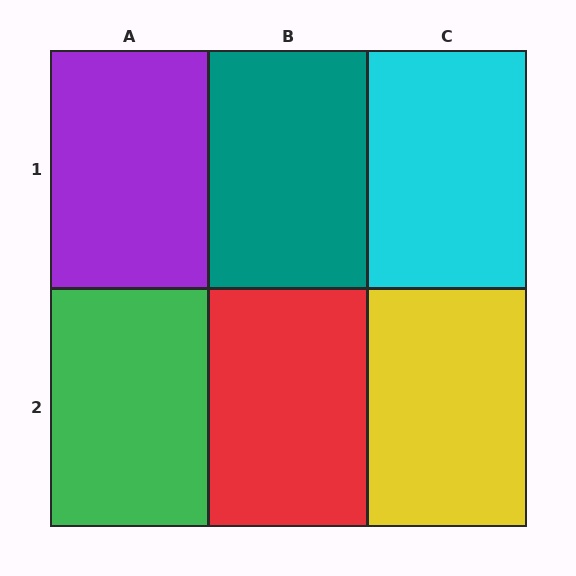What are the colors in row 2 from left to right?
Green, red, yellow.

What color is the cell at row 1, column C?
Cyan.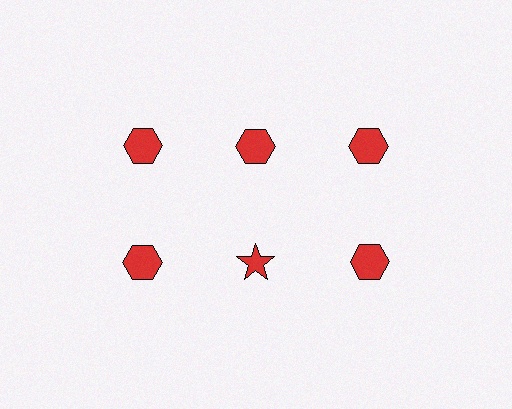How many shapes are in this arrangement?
There are 6 shapes arranged in a grid pattern.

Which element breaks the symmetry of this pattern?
The red star in the second row, second from left column breaks the symmetry. All other shapes are red hexagons.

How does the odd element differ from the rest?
It has a different shape: star instead of hexagon.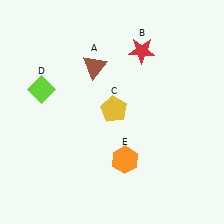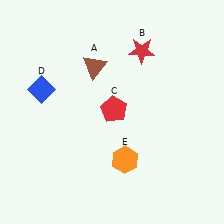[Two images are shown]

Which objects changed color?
C changed from yellow to red. D changed from lime to blue.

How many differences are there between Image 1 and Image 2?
There are 2 differences between the two images.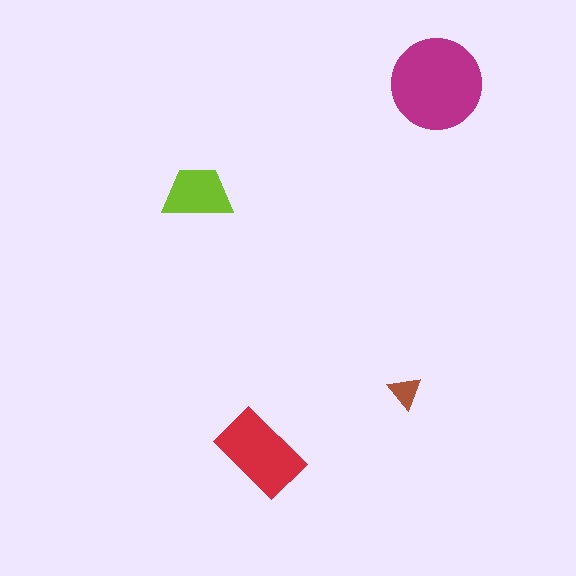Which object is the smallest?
The brown triangle.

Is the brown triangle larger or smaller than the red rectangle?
Smaller.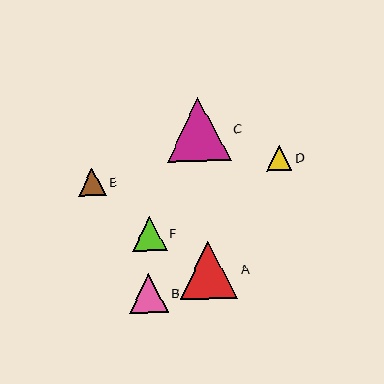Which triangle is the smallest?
Triangle D is the smallest with a size of approximately 25 pixels.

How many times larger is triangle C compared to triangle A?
Triangle C is approximately 1.1 times the size of triangle A.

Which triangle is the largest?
Triangle C is the largest with a size of approximately 64 pixels.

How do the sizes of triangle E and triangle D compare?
Triangle E and triangle D are approximately the same size.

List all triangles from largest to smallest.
From largest to smallest: C, A, B, F, E, D.